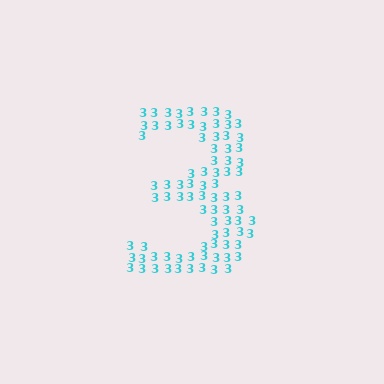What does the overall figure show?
The overall figure shows the digit 3.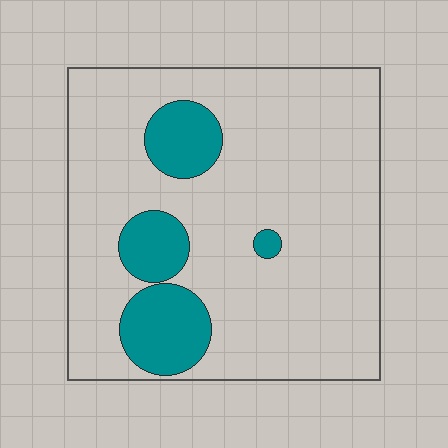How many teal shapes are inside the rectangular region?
4.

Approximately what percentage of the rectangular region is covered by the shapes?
Approximately 15%.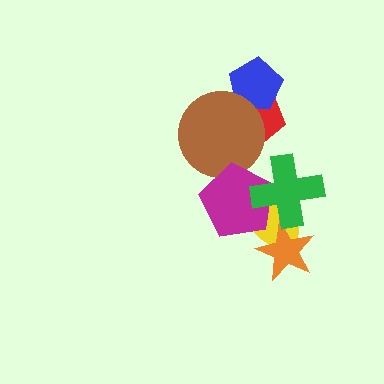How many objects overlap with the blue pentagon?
2 objects overlap with the blue pentagon.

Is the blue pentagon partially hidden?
Yes, it is partially covered by another shape.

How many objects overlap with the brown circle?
3 objects overlap with the brown circle.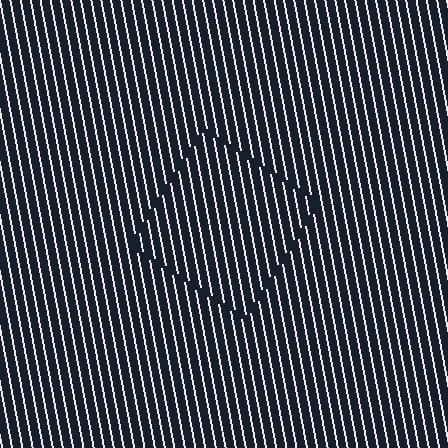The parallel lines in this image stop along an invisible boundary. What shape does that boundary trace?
An illusory square. The interior of the shape contains the same grating, shifted by half a period — the contour is defined by the phase discontinuity where line-ends from the inner and outer gratings abut.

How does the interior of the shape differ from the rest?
The interior of the shape contains the same grating, shifted by half a period — the contour is defined by the phase discontinuity where line-ends from the inner and outer gratings abut.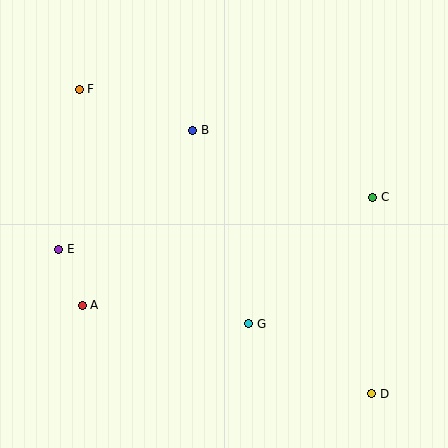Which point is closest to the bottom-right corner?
Point D is closest to the bottom-right corner.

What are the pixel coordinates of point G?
Point G is at (249, 324).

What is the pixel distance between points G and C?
The distance between G and C is 178 pixels.